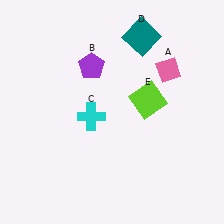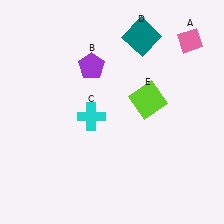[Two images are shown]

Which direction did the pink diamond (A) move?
The pink diamond (A) moved up.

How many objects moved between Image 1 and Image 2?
1 object moved between the two images.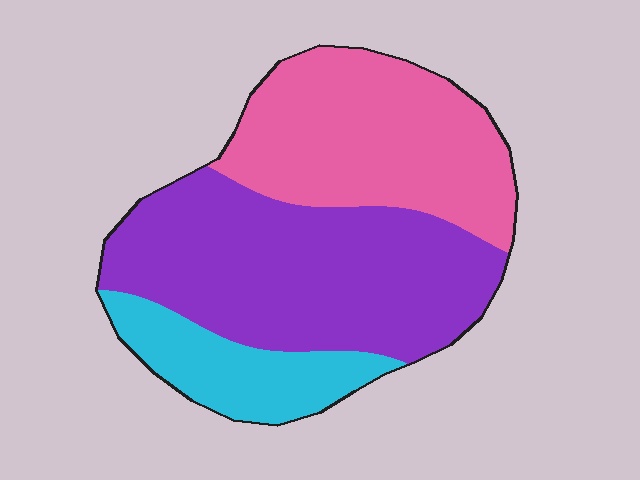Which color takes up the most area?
Purple, at roughly 50%.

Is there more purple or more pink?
Purple.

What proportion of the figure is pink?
Pink covers 36% of the figure.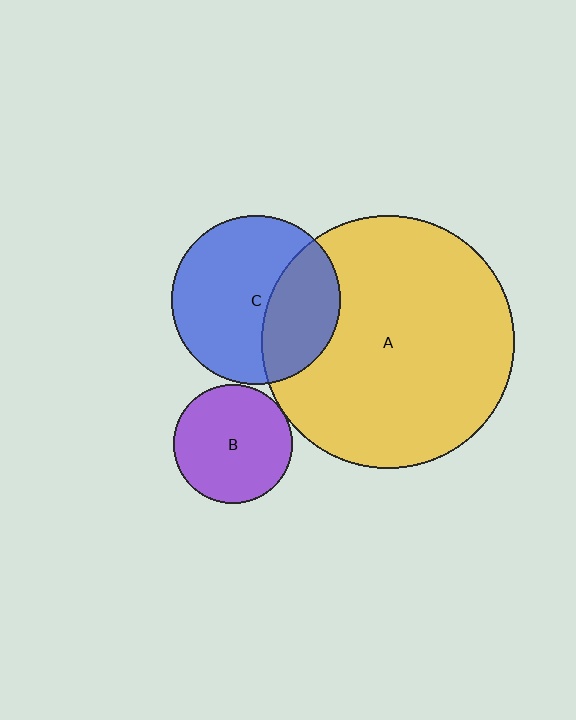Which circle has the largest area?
Circle A (yellow).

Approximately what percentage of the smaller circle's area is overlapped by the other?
Approximately 5%.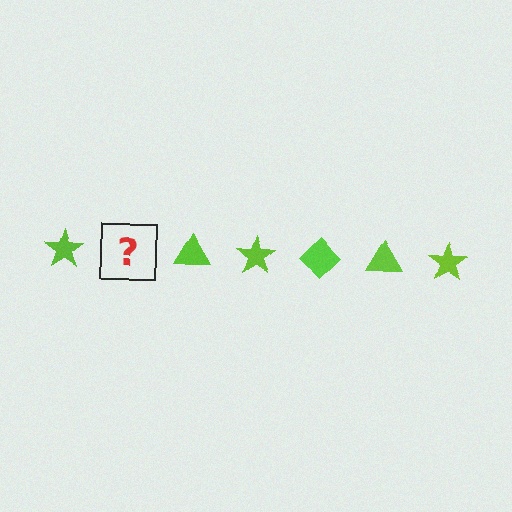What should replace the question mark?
The question mark should be replaced with a lime diamond.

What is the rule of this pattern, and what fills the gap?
The rule is that the pattern cycles through star, diamond, triangle shapes in lime. The gap should be filled with a lime diamond.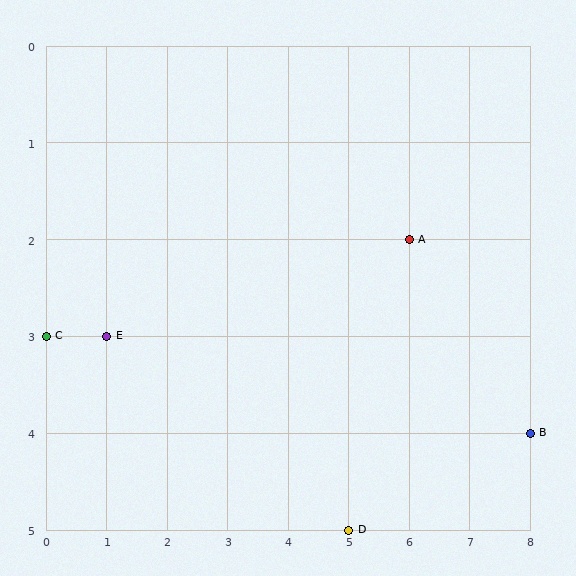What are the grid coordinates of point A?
Point A is at grid coordinates (6, 2).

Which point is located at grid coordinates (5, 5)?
Point D is at (5, 5).